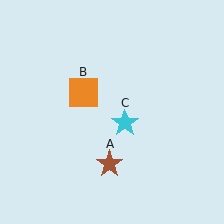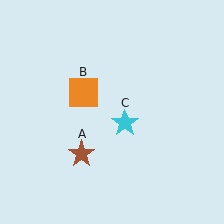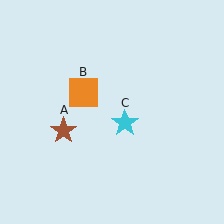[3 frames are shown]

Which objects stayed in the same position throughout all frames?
Orange square (object B) and cyan star (object C) remained stationary.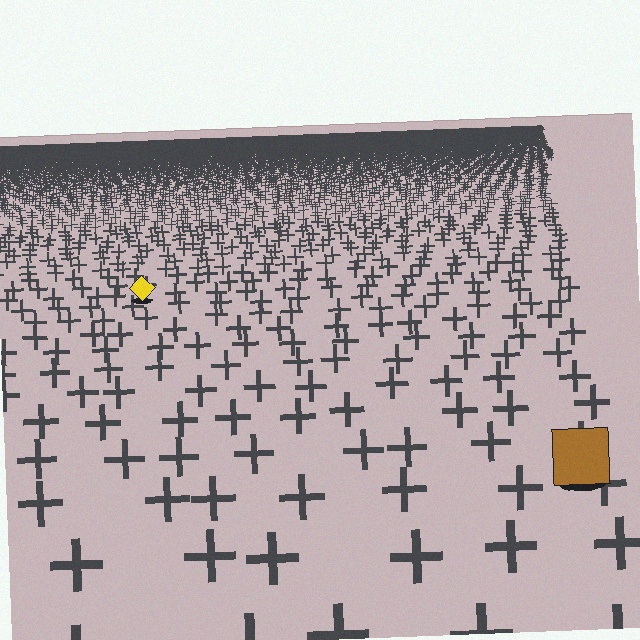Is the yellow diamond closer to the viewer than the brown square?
No. The brown square is closer — you can tell from the texture gradient: the ground texture is coarser near it.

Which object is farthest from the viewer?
The yellow diamond is farthest from the viewer. It appears smaller and the ground texture around it is denser.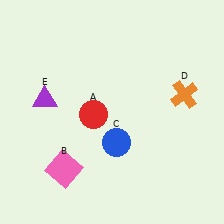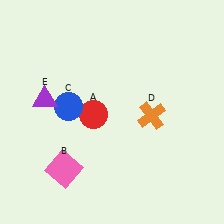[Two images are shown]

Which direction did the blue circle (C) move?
The blue circle (C) moved left.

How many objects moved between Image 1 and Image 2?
2 objects moved between the two images.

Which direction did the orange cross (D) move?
The orange cross (D) moved left.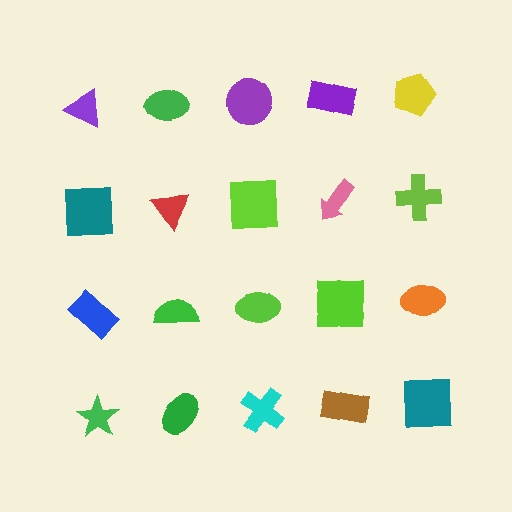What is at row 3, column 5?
An orange ellipse.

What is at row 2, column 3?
A lime square.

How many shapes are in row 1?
5 shapes.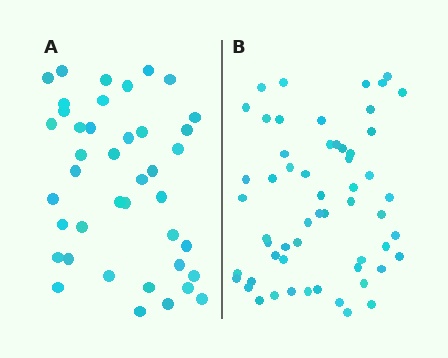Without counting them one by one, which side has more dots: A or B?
Region B (the right region) has more dots.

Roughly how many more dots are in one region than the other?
Region B has approximately 15 more dots than region A.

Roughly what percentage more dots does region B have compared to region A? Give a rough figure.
About 40% more.